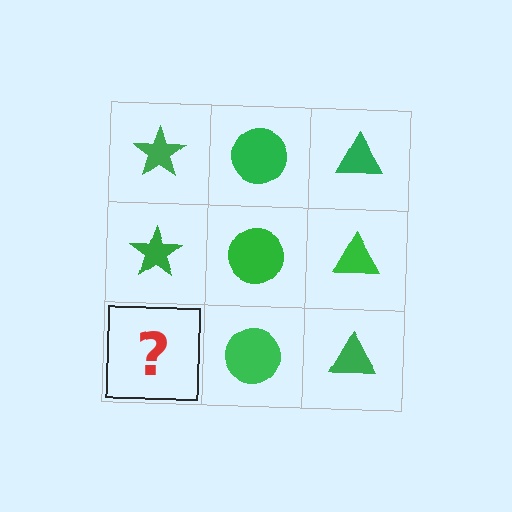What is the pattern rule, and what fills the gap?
The rule is that each column has a consistent shape. The gap should be filled with a green star.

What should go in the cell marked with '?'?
The missing cell should contain a green star.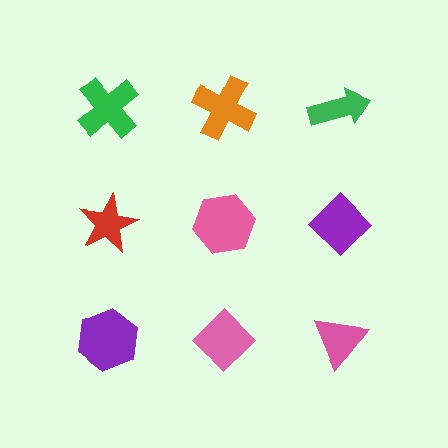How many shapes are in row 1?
3 shapes.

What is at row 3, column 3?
A pink triangle.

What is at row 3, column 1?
A purple hexagon.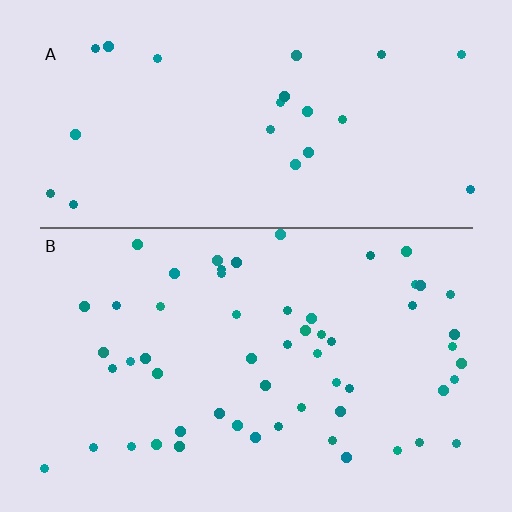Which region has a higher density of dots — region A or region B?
B (the bottom).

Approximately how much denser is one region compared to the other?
Approximately 2.5× — region B over region A.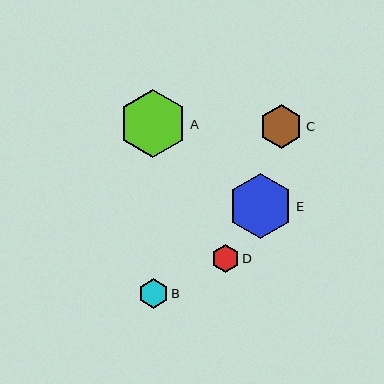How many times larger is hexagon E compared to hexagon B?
Hexagon E is approximately 2.2 times the size of hexagon B.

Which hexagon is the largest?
Hexagon A is the largest with a size of approximately 68 pixels.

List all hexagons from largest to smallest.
From largest to smallest: A, E, C, B, D.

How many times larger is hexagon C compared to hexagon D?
Hexagon C is approximately 1.6 times the size of hexagon D.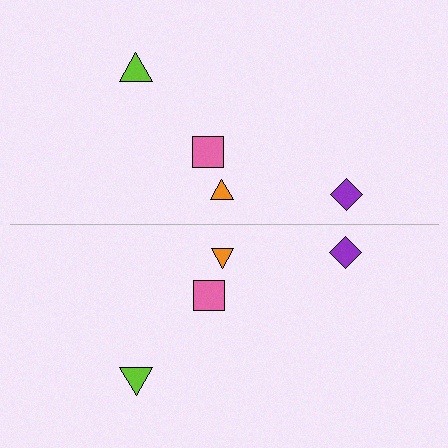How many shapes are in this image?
There are 8 shapes in this image.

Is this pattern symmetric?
Yes, this pattern has bilateral (reflection) symmetry.